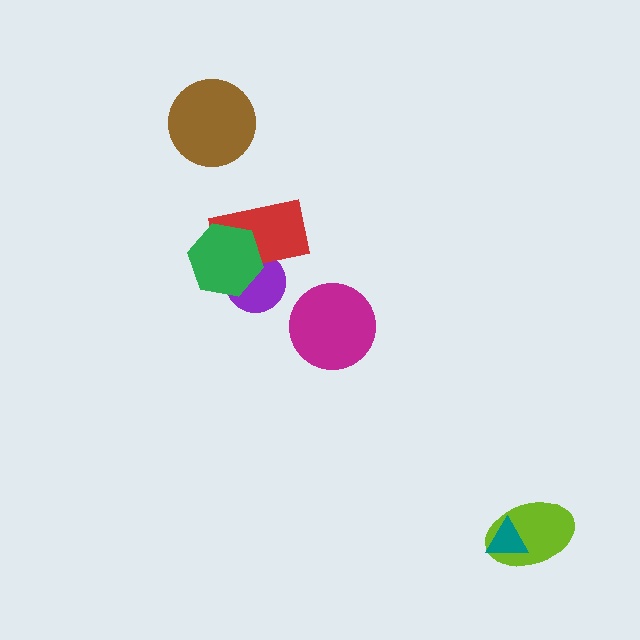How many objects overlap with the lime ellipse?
1 object overlaps with the lime ellipse.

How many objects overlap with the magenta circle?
0 objects overlap with the magenta circle.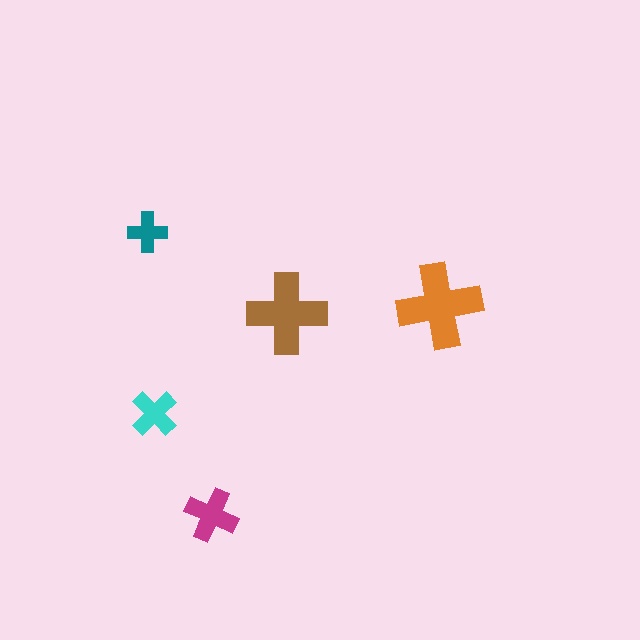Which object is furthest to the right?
The orange cross is rightmost.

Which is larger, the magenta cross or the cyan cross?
The magenta one.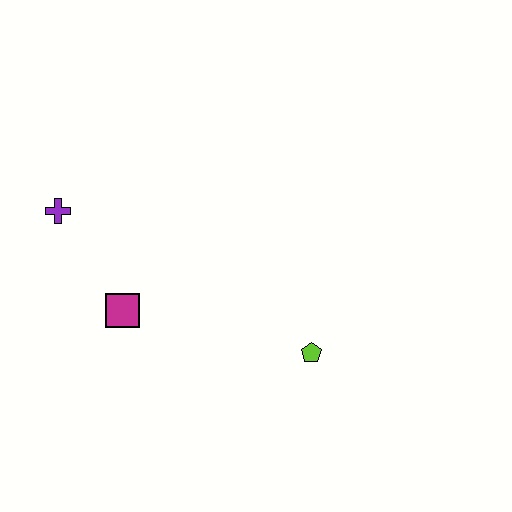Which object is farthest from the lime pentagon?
The purple cross is farthest from the lime pentagon.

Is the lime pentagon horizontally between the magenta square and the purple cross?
No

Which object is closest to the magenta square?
The purple cross is closest to the magenta square.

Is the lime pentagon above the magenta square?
No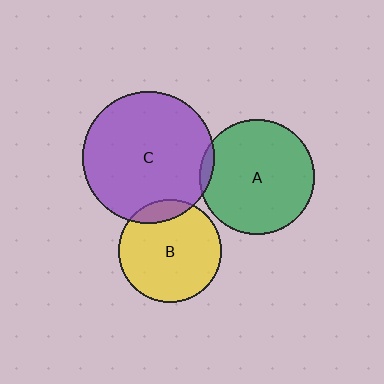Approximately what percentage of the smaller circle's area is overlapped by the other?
Approximately 5%.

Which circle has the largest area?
Circle C (purple).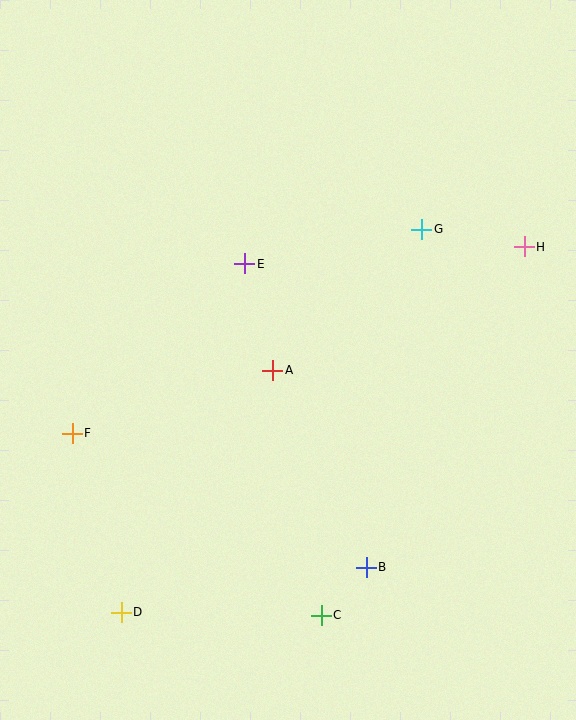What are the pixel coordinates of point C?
Point C is at (321, 615).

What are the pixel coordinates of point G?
Point G is at (422, 229).